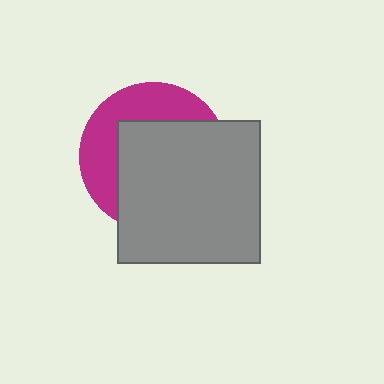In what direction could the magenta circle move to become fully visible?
The magenta circle could move toward the upper-left. That would shift it out from behind the gray square entirely.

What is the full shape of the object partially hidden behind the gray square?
The partially hidden object is a magenta circle.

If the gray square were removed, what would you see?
You would see the complete magenta circle.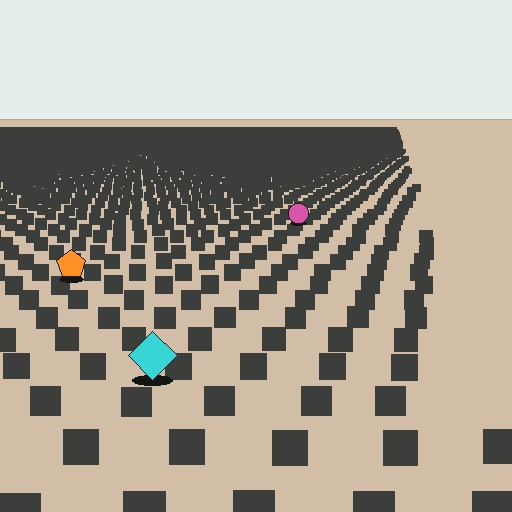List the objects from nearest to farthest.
From nearest to farthest: the cyan diamond, the orange pentagon, the pink circle.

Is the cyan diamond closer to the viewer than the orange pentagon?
Yes. The cyan diamond is closer — you can tell from the texture gradient: the ground texture is coarser near it.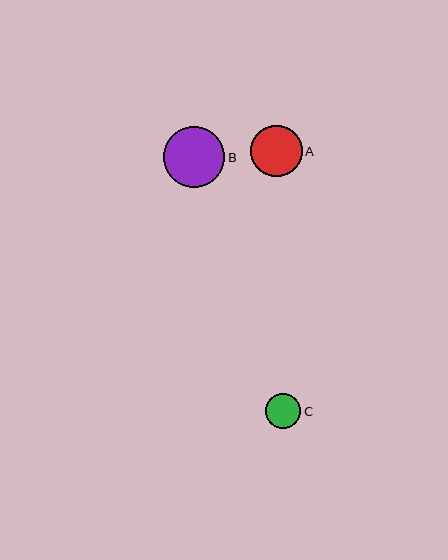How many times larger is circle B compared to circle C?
Circle B is approximately 1.7 times the size of circle C.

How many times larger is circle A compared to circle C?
Circle A is approximately 1.5 times the size of circle C.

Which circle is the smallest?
Circle C is the smallest with a size of approximately 35 pixels.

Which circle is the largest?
Circle B is the largest with a size of approximately 61 pixels.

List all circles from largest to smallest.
From largest to smallest: B, A, C.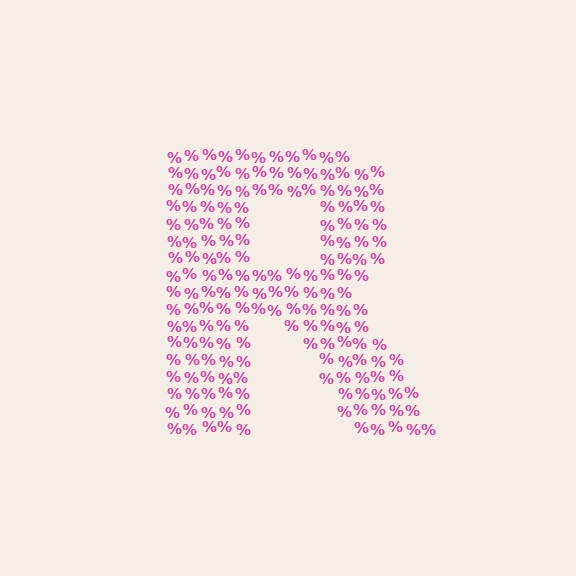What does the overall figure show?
The overall figure shows the letter R.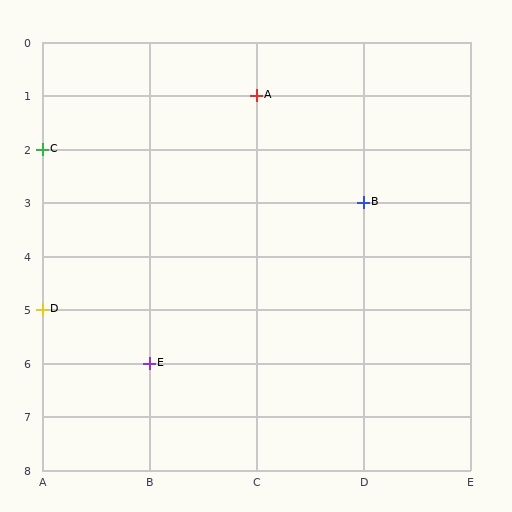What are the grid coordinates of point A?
Point A is at grid coordinates (C, 1).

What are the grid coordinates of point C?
Point C is at grid coordinates (A, 2).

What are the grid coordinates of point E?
Point E is at grid coordinates (B, 6).